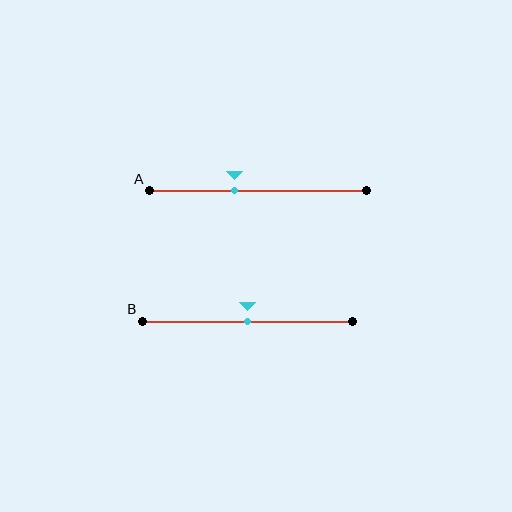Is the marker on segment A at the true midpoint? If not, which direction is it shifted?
No, the marker on segment A is shifted to the left by about 11% of the segment length.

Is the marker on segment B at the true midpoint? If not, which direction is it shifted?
Yes, the marker on segment B is at the true midpoint.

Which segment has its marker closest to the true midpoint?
Segment B has its marker closest to the true midpoint.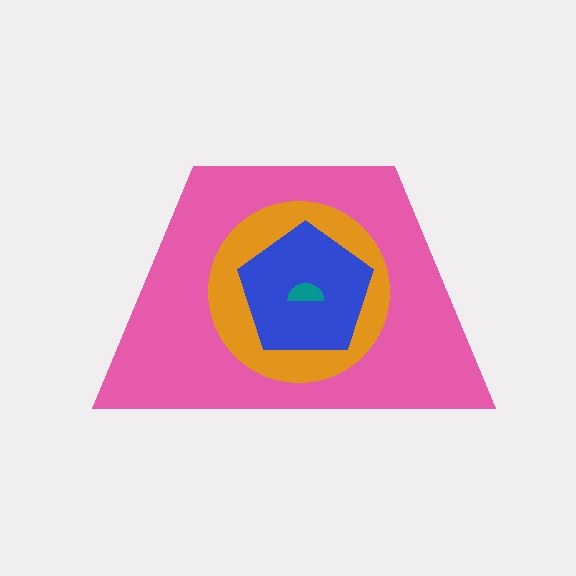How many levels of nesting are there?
4.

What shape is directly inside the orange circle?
The blue pentagon.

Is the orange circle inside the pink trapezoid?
Yes.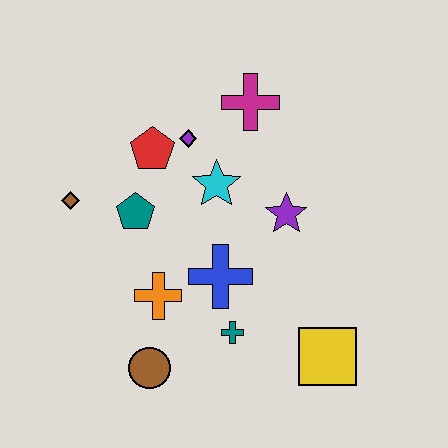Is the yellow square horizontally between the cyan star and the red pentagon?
No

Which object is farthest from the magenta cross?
The brown circle is farthest from the magenta cross.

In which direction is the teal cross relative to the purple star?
The teal cross is below the purple star.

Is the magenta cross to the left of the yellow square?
Yes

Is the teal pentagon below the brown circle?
No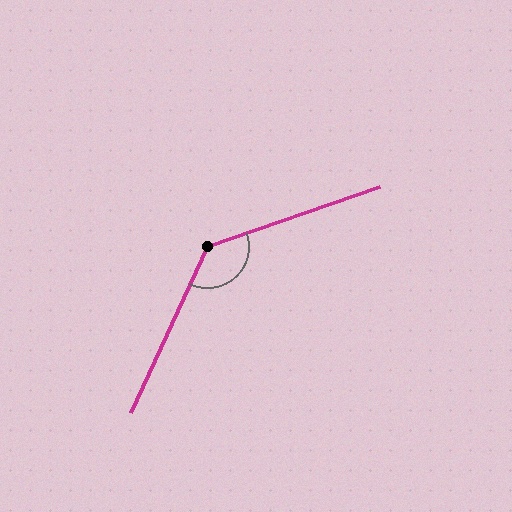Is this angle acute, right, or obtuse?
It is obtuse.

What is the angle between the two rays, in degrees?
Approximately 134 degrees.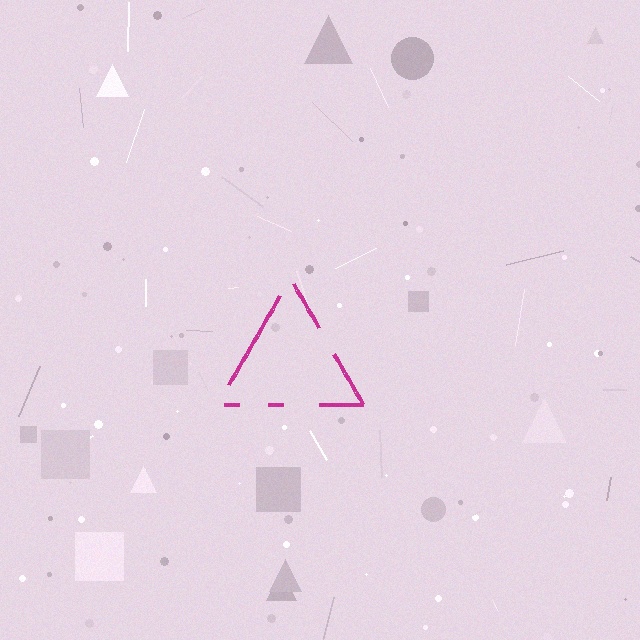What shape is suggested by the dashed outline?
The dashed outline suggests a triangle.